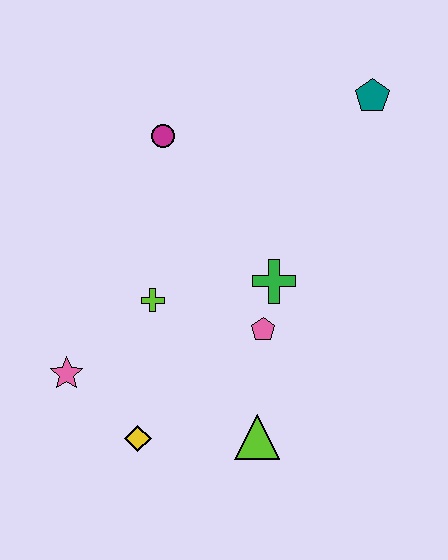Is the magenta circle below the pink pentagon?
No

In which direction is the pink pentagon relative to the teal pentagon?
The pink pentagon is below the teal pentagon.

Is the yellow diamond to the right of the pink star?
Yes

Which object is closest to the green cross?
The pink pentagon is closest to the green cross.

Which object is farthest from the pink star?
The teal pentagon is farthest from the pink star.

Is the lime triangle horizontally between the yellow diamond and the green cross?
Yes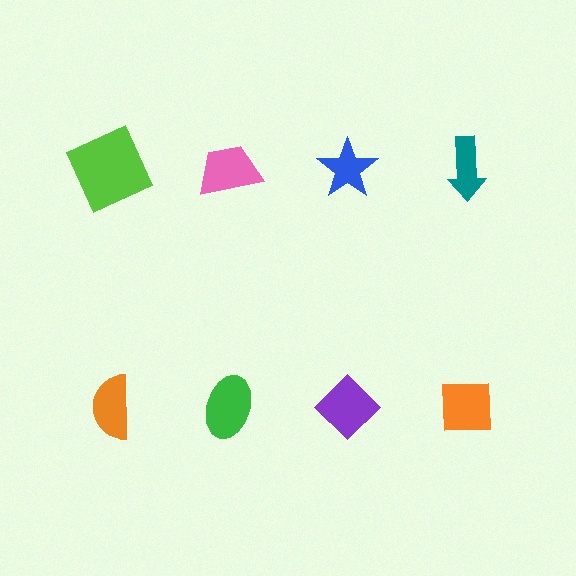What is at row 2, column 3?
A purple diamond.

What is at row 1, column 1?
A lime square.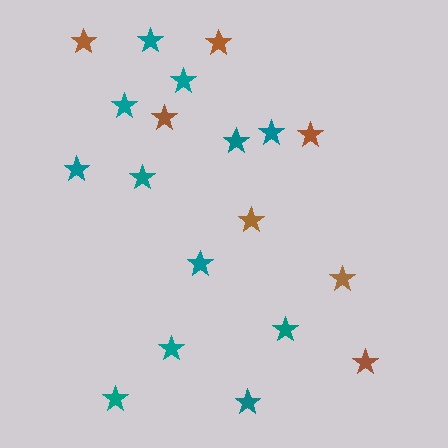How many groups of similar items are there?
There are 2 groups: one group of teal stars (12) and one group of brown stars (7).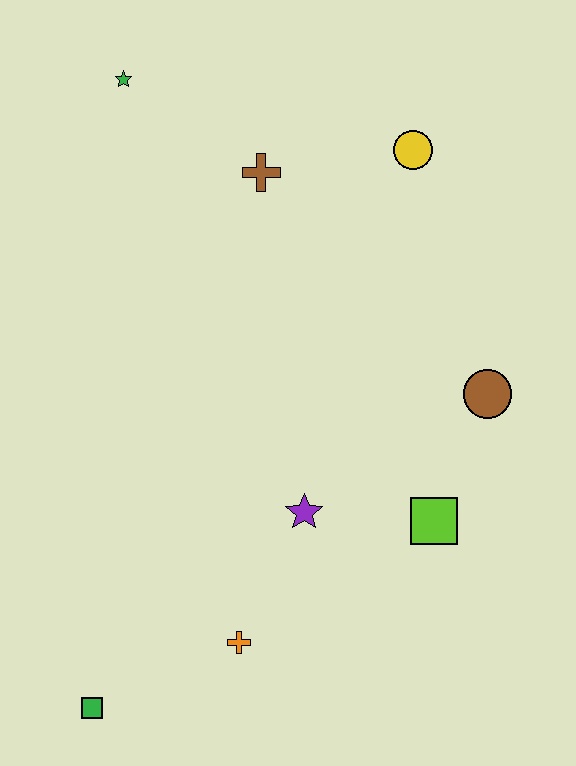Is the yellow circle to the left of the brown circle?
Yes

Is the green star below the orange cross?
No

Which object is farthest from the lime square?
The green star is farthest from the lime square.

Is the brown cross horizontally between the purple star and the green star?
Yes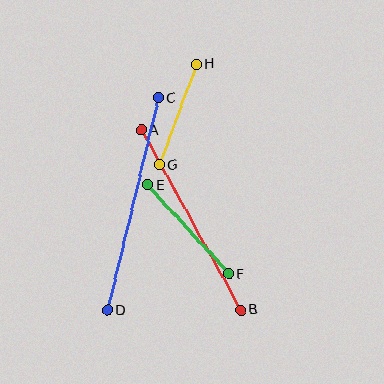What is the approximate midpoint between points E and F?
The midpoint is at approximately (188, 229) pixels.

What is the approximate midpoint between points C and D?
The midpoint is at approximately (133, 204) pixels.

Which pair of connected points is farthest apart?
Points C and D are farthest apart.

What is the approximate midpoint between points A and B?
The midpoint is at approximately (191, 220) pixels.